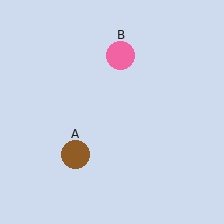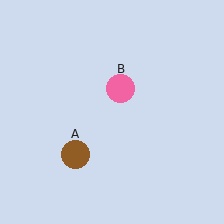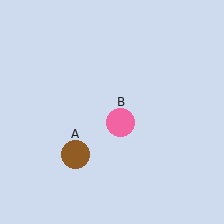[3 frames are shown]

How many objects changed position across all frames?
1 object changed position: pink circle (object B).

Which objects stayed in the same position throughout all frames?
Brown circle (object A) remained stationary.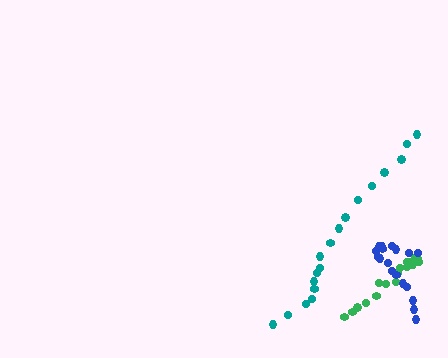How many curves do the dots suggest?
There are 3 distinct paths.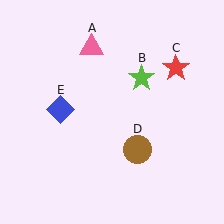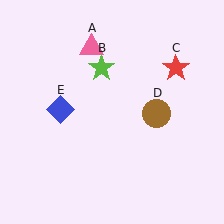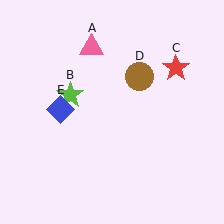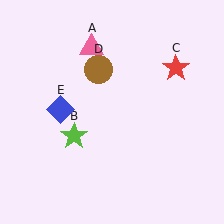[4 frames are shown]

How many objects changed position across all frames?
2 objects changed position: lime star (object B), brown circle (object D).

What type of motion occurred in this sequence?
The lime star (object B), brown circle (object D) rotated counterclockwise around the center of the scene.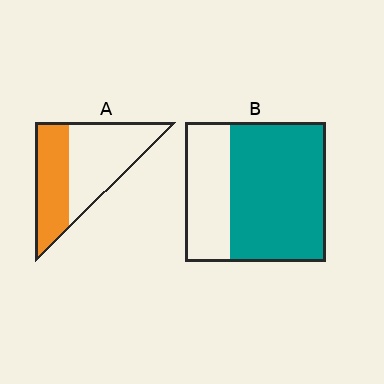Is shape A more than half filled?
No.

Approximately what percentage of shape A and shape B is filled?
A is approximately 40% and B is approximately 70%.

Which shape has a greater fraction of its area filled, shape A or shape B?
Shape B.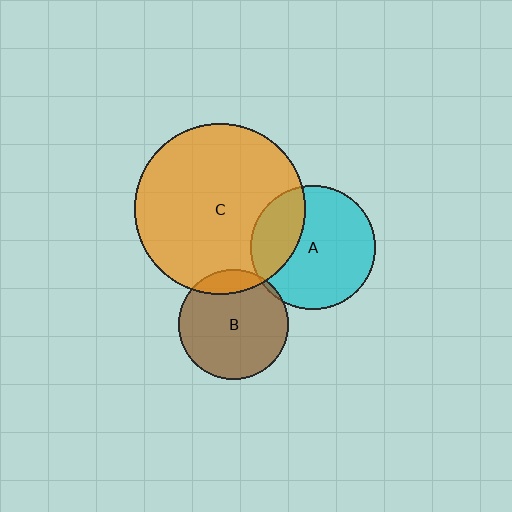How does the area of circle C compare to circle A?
Approximately 1.9 times.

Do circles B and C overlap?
Yes.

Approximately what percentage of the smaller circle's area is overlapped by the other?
Approximately 15%.